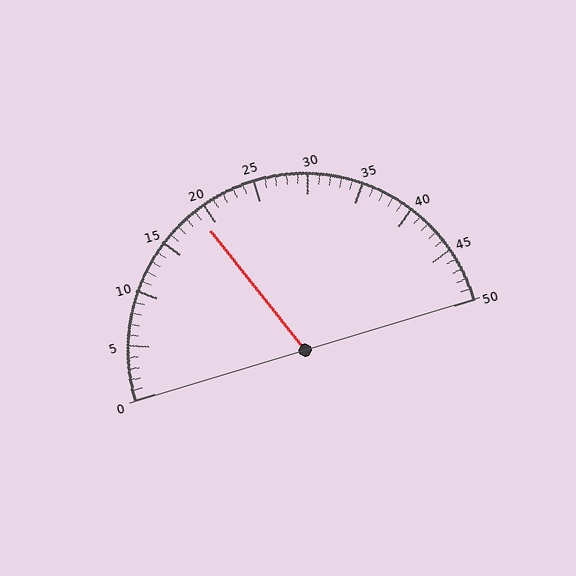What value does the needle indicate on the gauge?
The needle indicates approximately 19.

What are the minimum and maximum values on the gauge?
The gauge ranges from 0 to 50.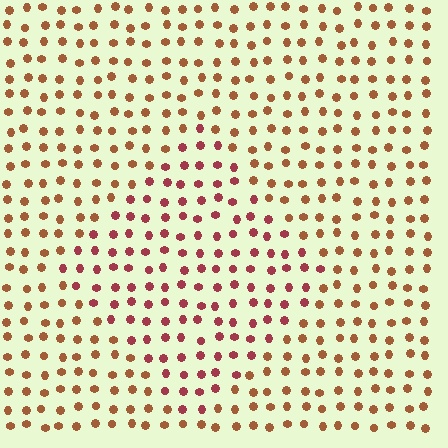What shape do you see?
I see a diamond.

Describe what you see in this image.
The image is filled with small brown elements in a uniform arrangement. A diamond-shaped region is visible where the elements are tinted to a slightly different hue, forming a subtle color boundary.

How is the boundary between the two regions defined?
The boundary is defined purely by a slight shift in hue (about 32 degrees). Spacing, size, and orientation are identical on both sides.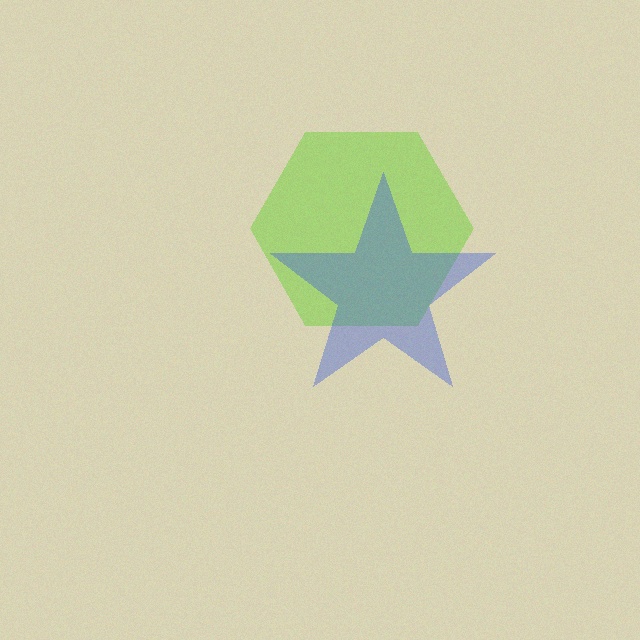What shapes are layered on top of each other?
The layered shapes are: a lime hexagon, a blue star.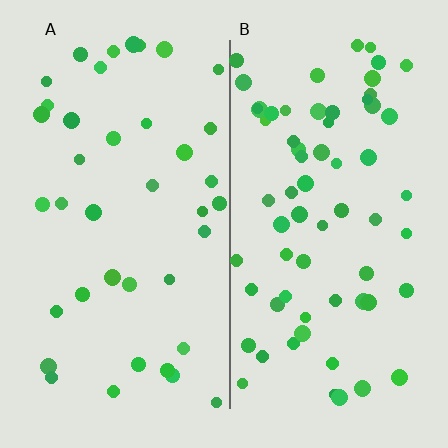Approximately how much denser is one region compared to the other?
Approximately 1.7× — region B over region A.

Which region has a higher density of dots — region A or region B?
B (the right).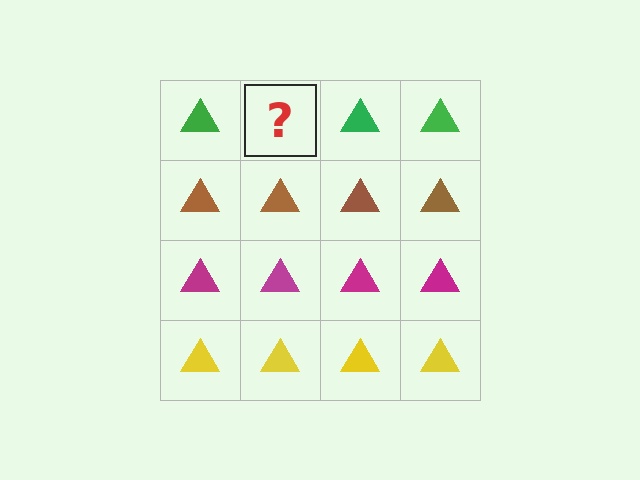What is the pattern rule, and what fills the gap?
The rule is that each row has a consistent color. The gap should be filled with a green triangle.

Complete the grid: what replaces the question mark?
The question mark should be replaced with a green triangle.